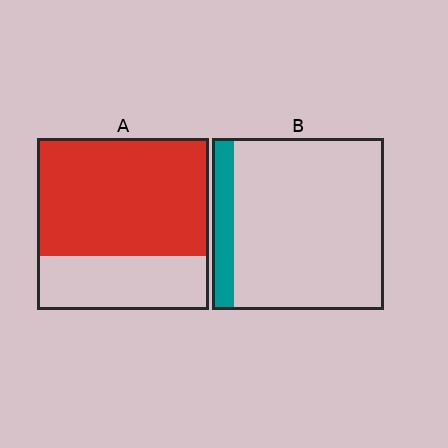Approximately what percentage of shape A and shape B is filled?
A is approximately 70% and B is approximately 15%.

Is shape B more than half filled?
No.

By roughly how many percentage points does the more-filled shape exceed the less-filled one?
By roughly 55 percentage points (A over B).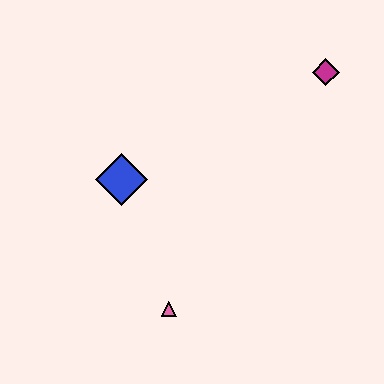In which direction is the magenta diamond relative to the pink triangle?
The magenta diamond is above the pink triangle.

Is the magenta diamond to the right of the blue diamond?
Yes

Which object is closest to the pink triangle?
The blue diamond is closest to the pink triangle.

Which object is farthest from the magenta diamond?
The pink triangle is farthest from the magenta diamond.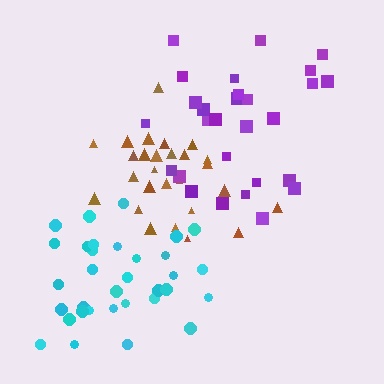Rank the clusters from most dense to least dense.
brown, cyan, purple.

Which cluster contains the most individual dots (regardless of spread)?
Cyan (33).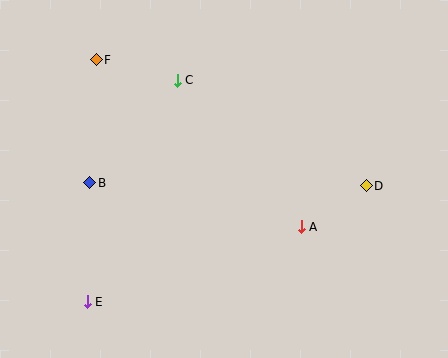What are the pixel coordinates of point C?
Point C is at (177, 80).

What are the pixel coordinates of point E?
Point E is at (87, 302).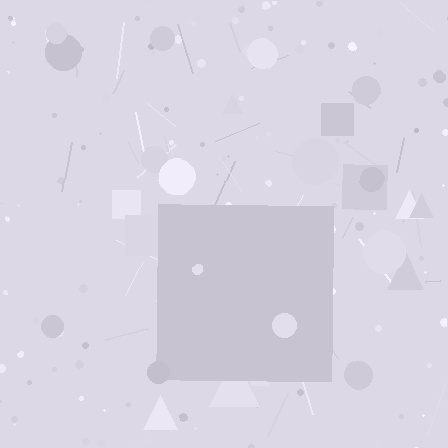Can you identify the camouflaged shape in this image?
The camouflaged shape is a square.